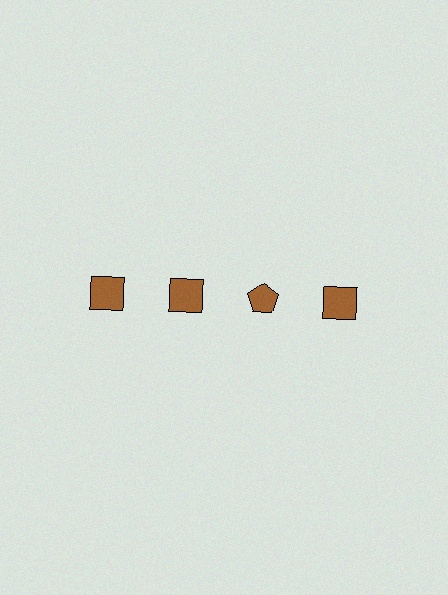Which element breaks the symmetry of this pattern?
The brown pentagon in the top row, center column breaks the symmetry. All other shapes are brown squares.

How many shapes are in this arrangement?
There are 4 shapes arranged in a grid pattern.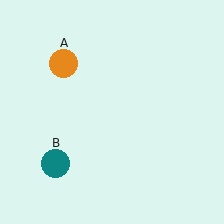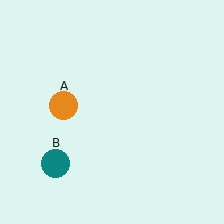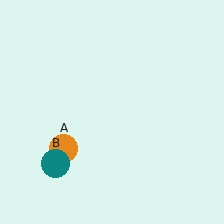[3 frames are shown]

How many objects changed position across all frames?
1 object changed position: orange circle (object A).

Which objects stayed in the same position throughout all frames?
Teal circle (object B) remained stationary.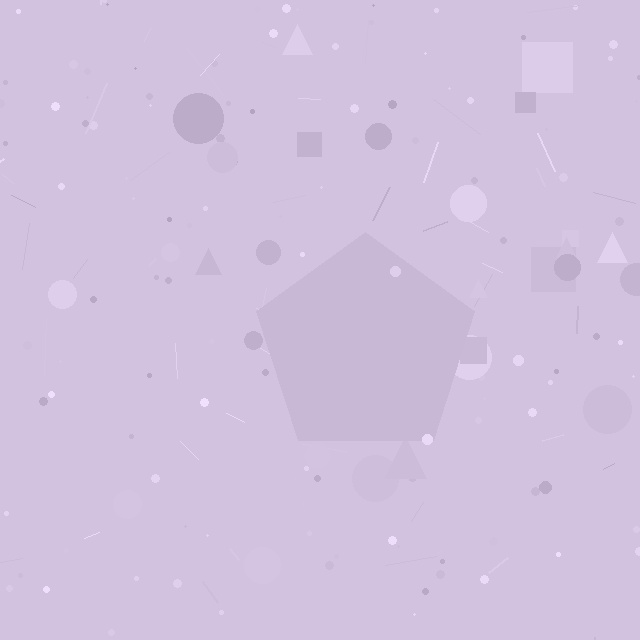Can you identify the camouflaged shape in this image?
The camouflaged shape is a pentagon.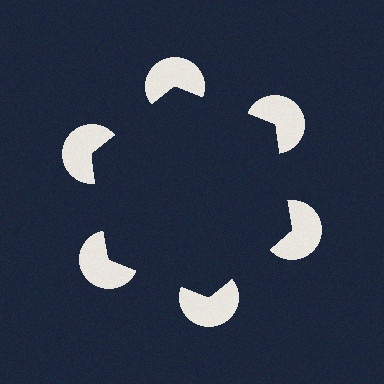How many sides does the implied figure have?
6 sides.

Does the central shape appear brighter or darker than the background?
It typically appears slightly darker than the background, even though no actual brightness change is drawn.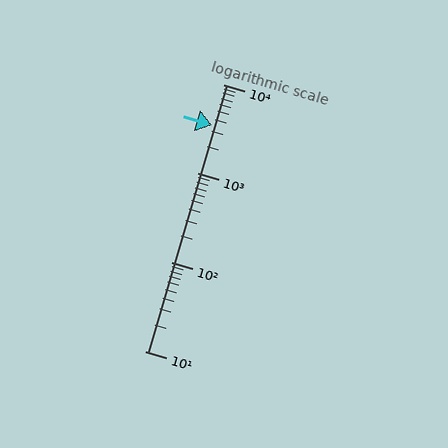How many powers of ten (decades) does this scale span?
The scale spans 3 decades, from 10 to 10000.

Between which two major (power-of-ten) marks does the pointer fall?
The pointer is between 1000 and 10000.